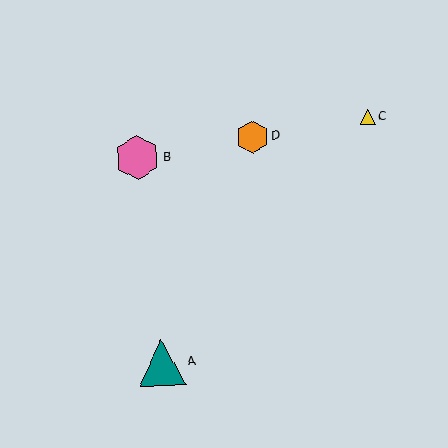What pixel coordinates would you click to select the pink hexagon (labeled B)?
Click at (137, 158) to select the pink hexagon B.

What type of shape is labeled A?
Shape A is a teal triangle.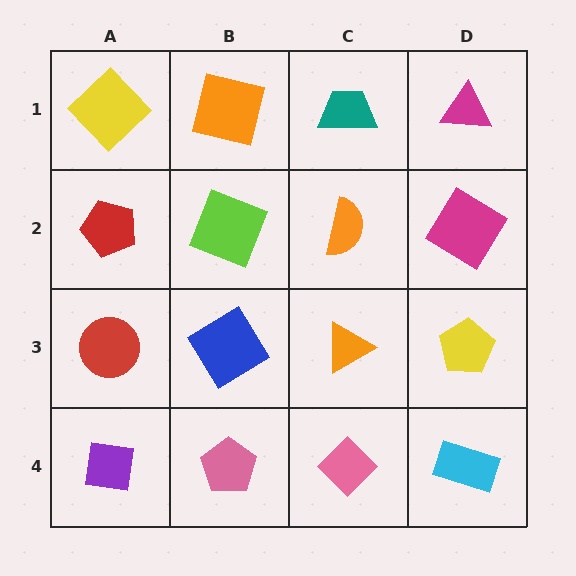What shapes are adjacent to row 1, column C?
An orange semicircle (row 2, column C), an orange square (row 1, column B), a magenta triangle (row 1, column D).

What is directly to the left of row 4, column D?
A pink diamond.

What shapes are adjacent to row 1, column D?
A magenta diamond (row 2, column D), a teal trapezoid (row 1, column C).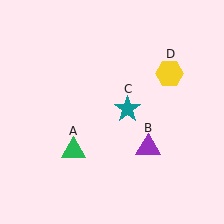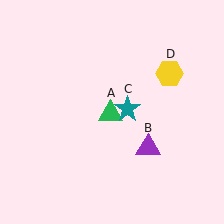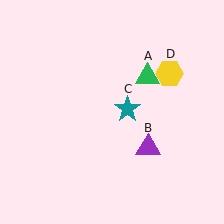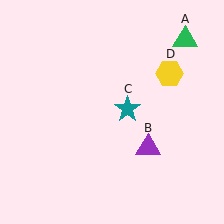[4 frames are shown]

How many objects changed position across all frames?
1 object changed position: green triangle (object A).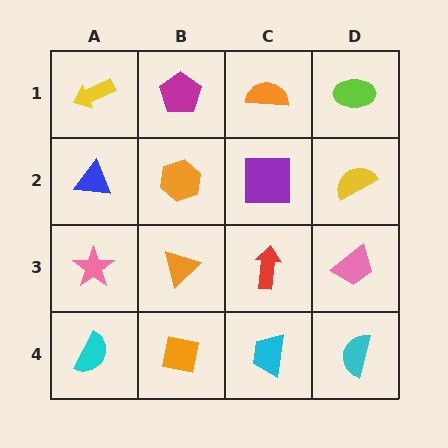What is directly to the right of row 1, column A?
A magenta pentagon.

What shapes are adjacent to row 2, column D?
A lime ellipse (row 1, column D), a pink trapezoid (row 3, column D), a purple square (row 2, column C).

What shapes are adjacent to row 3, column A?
A blue triangle (row 2, column A), a cyan semicircle (row 4, column A), an orange triangle (row 3, column B).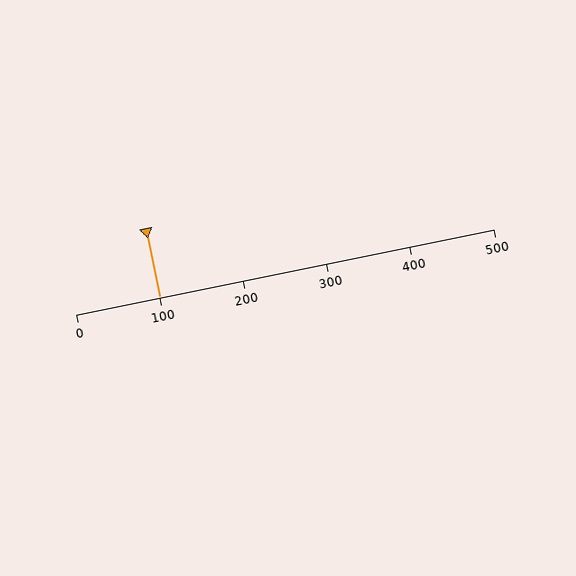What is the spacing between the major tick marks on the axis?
The major ticks are spaced 100 apart.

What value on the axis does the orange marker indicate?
The marker indicates approximately 100.